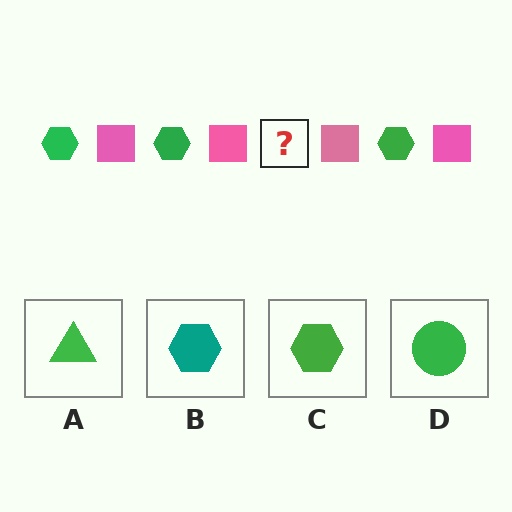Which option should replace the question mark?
Option C.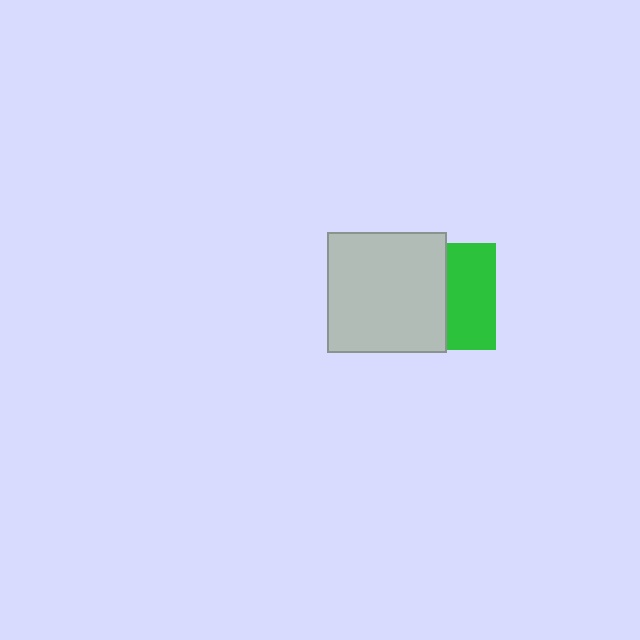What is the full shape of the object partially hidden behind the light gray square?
The partially hidden object is a green square.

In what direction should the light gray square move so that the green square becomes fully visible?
The light gray square should move left. That is the shortest direction to clear the overlap and leave the green square fully visible.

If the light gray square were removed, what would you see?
You would see the complete green square.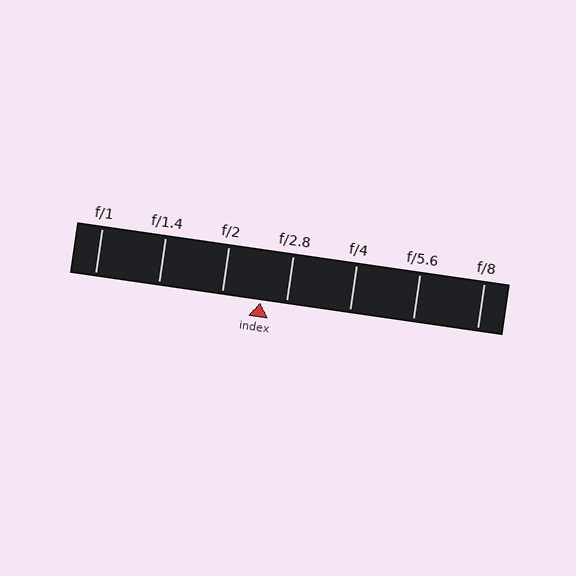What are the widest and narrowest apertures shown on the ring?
The widest aperture shown is f/1 and the narrowest is f/8.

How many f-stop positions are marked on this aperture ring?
There are 7 f-stop positions marked.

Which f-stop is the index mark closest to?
The index mark is closest to f/2.8.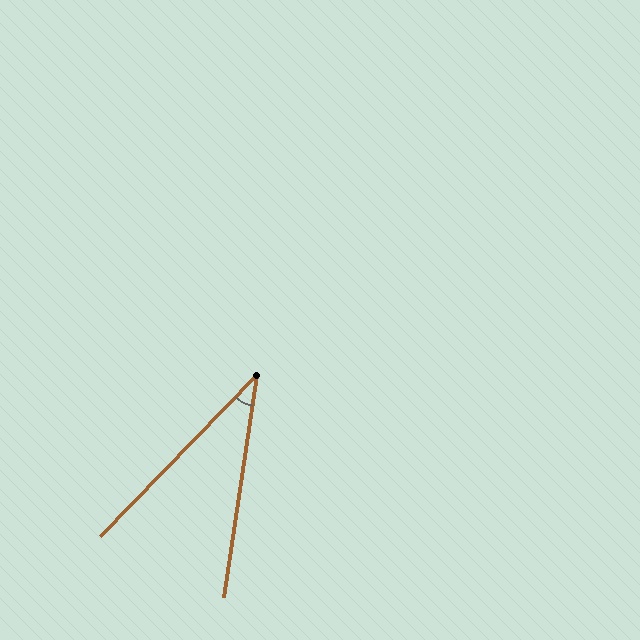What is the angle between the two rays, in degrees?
Approximately 36 degrees.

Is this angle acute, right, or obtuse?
It is acute.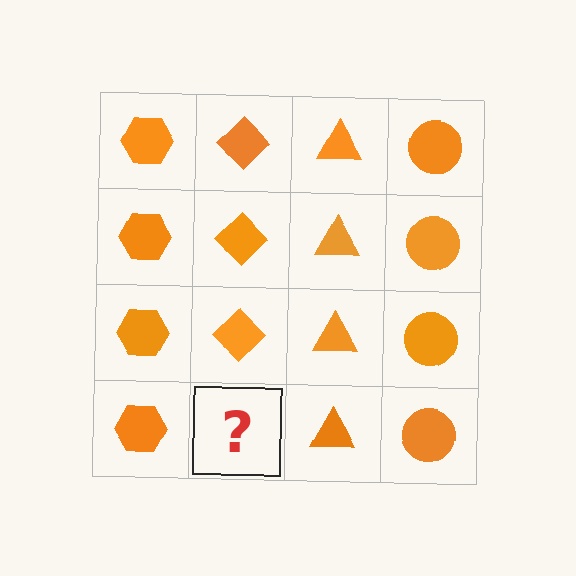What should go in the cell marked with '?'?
The missing cell should contain an orange diamond.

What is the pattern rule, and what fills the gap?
The rule is that each column has a consistent shape. The gap should be filled with an orange diamond.